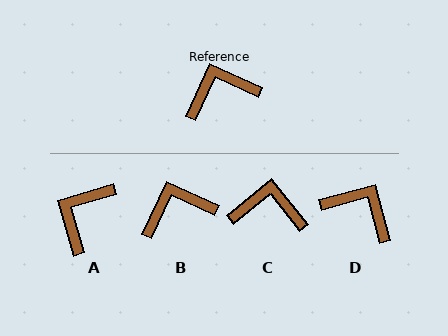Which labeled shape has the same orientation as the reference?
B.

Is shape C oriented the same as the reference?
No, it is off by about 27 degrees.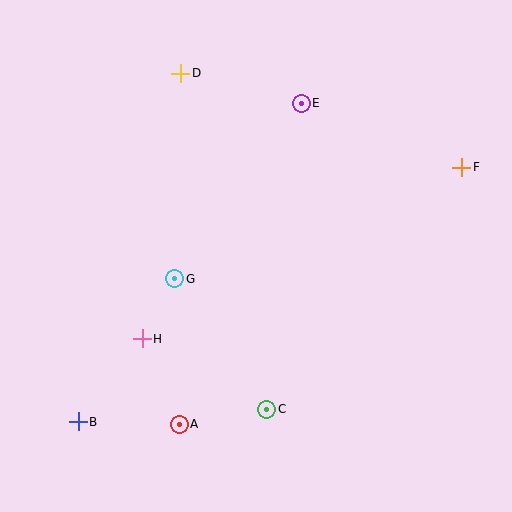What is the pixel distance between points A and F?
The distance between A and F is 382 pixels.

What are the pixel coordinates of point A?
Point A is at (179, 424).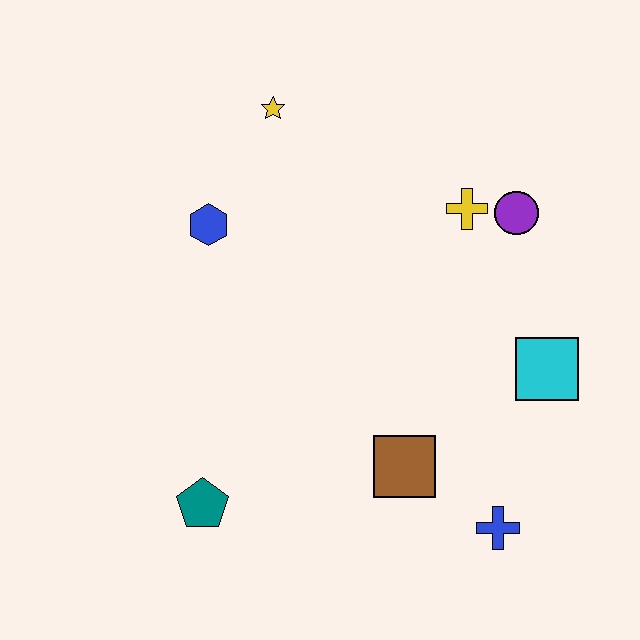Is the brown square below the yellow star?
Yes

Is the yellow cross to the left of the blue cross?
Yes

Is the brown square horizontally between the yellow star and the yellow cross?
Yes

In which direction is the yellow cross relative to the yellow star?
The yellow cross is to the right of the yellow star.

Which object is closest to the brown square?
The blue cross is closest to the brown square.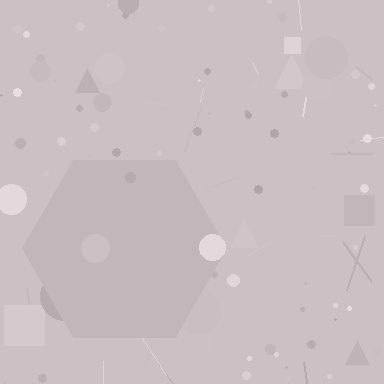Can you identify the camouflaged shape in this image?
The camouflaged shape is a hexagon.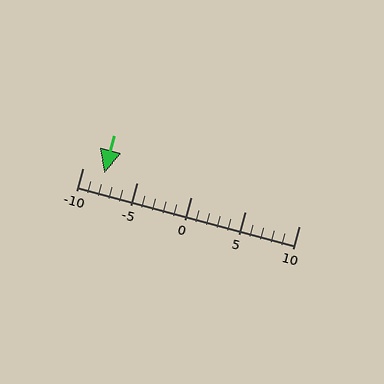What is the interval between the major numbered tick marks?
The major tick marks are spaced 5 units apart.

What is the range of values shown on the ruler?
The ruler shows values from -10 to 10.